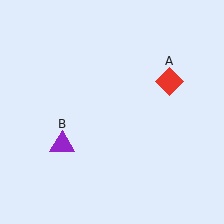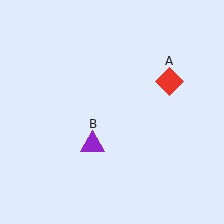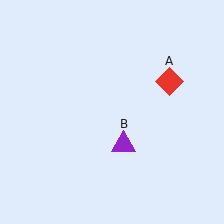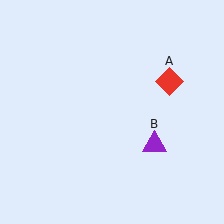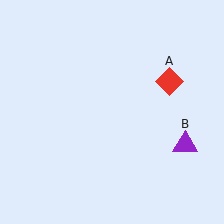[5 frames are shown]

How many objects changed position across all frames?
1 object changed position: purple triangle (object B).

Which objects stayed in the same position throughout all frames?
Red diamond (object A) remained stationary.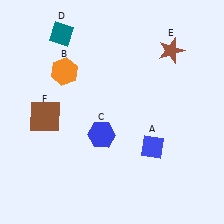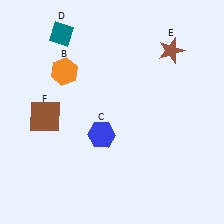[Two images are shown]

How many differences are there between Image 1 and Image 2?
There is 1 difference between the two images.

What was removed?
The blue diamond (A) was removed in Image 2.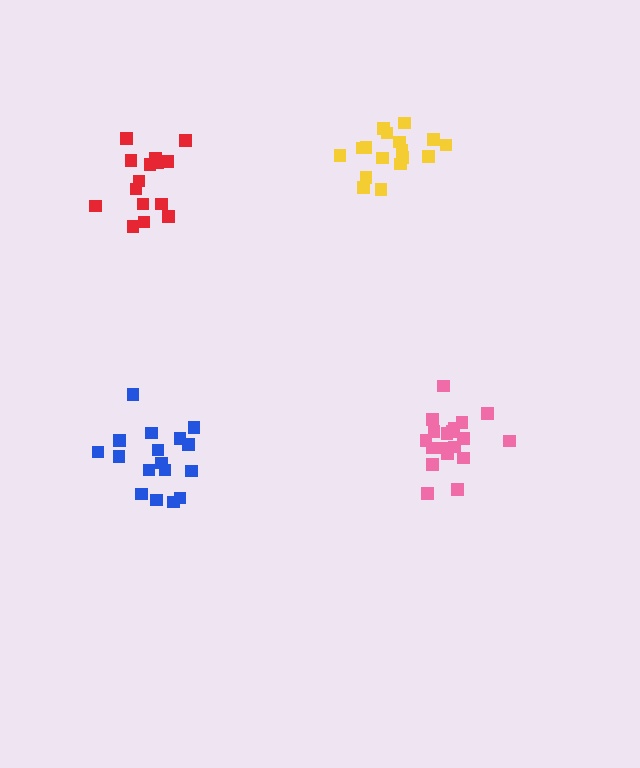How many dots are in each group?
Group 1: 18 dots, Group 2: 17 dots, Group 3: 15 dots, Group 4: 19 dots (69 total).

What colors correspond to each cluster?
The clusters are colored: yellow, blue, red, pink.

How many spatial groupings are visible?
There are 4 spatial groupings.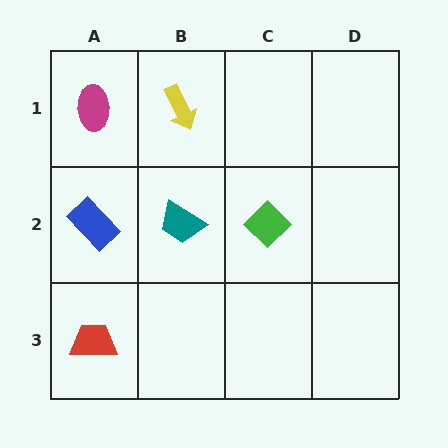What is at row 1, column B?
A yellow arrow.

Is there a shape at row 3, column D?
No, that cell is empty.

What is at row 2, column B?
A teal trapezoid.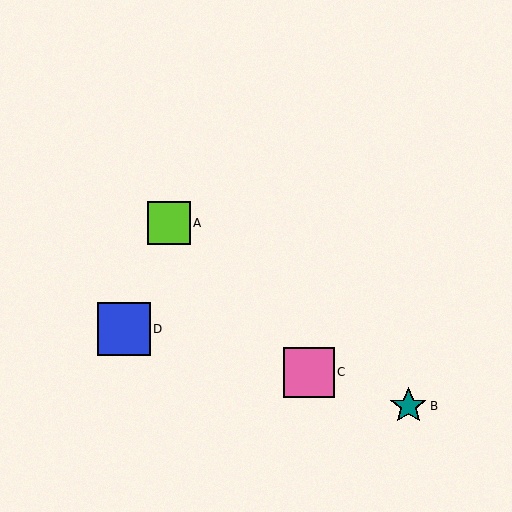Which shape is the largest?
The blue square (labeled D) is the largest.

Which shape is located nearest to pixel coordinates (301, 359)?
The pink square (labeled C) at (309, 372) is nearest to that location.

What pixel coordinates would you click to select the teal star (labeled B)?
Click at (408, 406) to select the teal star B.